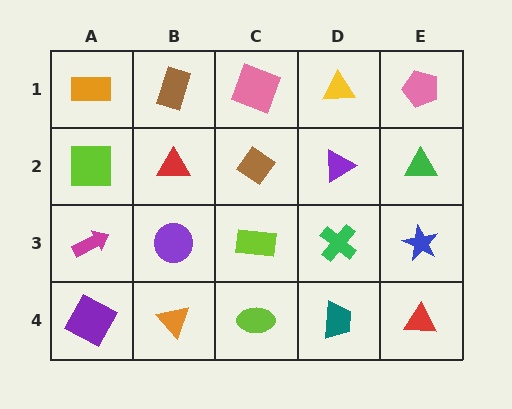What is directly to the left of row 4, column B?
A purple square.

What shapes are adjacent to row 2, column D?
A yellow triangle (row 1, column D), a green cross (row 3, column D), a brown diamond (row 2, column C), a green triangle (row 2, column E).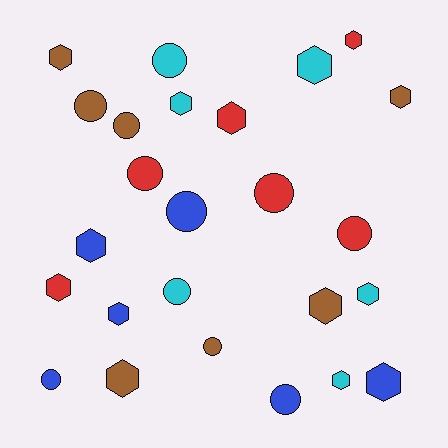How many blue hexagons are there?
There are 3 blue hexagons.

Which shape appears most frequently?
Hexagon, with 14 objects.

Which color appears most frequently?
Brown, with 7 objects.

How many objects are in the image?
There are 25 objects.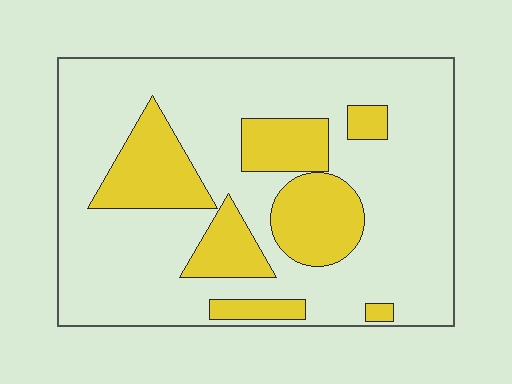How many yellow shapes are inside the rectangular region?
7.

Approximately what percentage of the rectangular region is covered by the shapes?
Approximately 25%.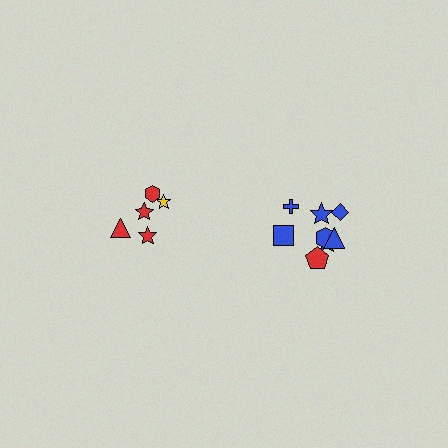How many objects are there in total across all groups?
There are 13 objects.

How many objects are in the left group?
There are 5 objects.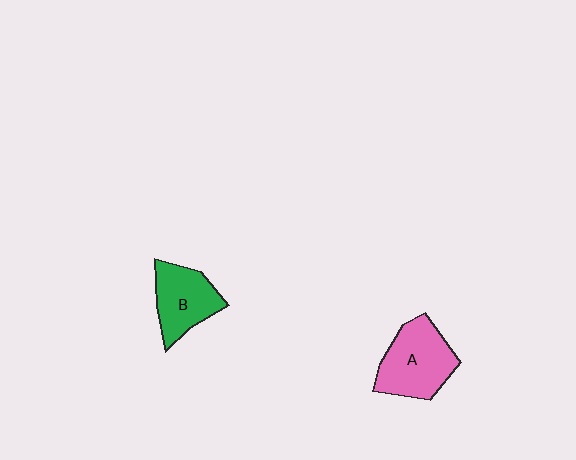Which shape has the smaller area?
Shape B (green).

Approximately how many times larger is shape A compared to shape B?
Approximately 1.2 times.